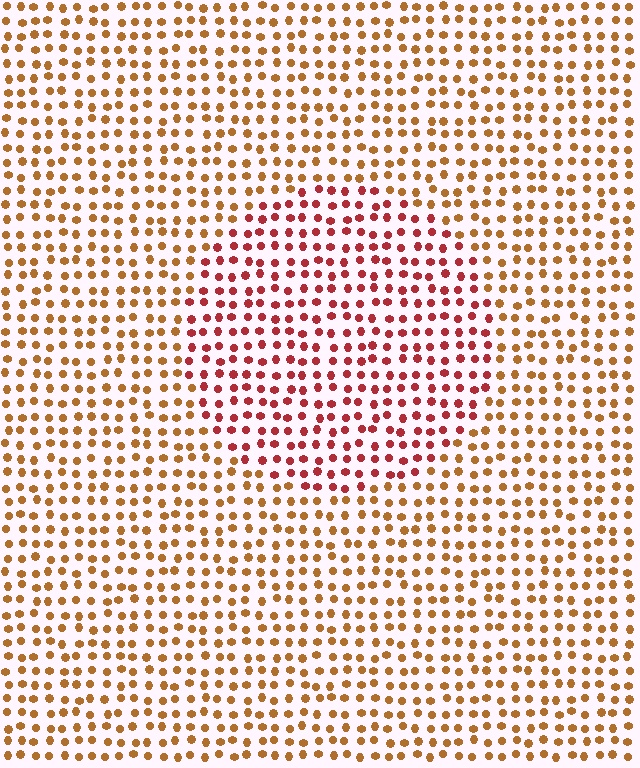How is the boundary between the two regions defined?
The boundary is defined purely by a slight shift in hue (about 36 degrees). Spacing, size, and orientation are identical on both sides.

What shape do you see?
I see a circle.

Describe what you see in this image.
The image is filled with small brown elements in a uniform arrangement. A circle-shaped region is visible where the elements are tinted to a slightly different hue, forming a subtle color boundary.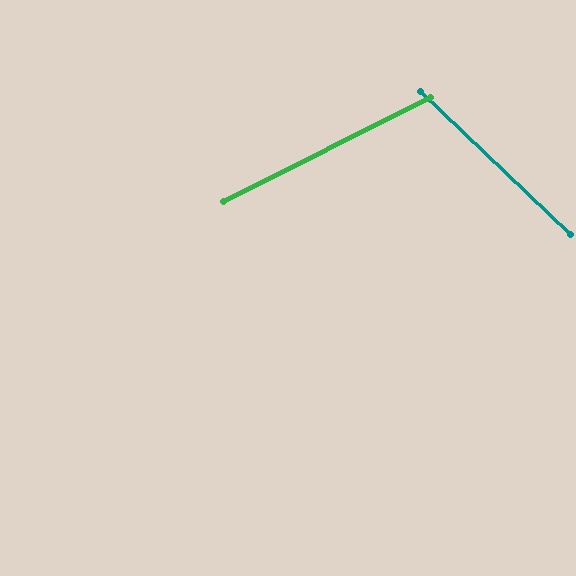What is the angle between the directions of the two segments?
Approximately 71 degrees.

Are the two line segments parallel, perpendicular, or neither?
Neither parallel nor perpendicular — they differ by about 71°.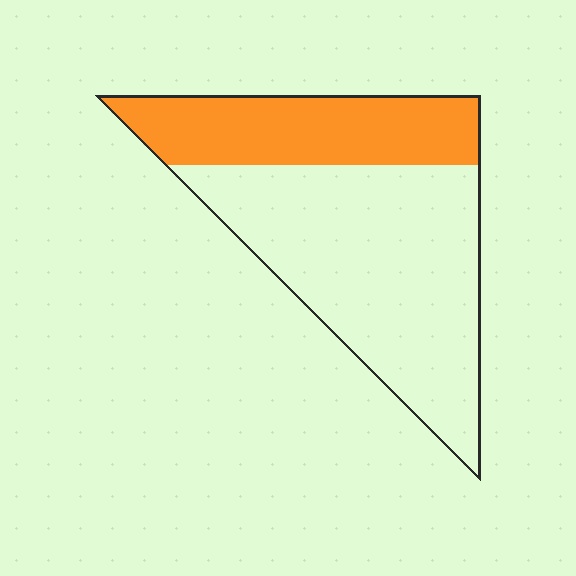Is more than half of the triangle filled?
No.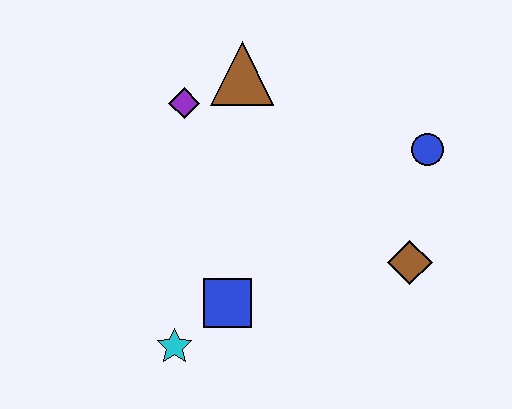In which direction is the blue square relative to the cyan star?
The blue square is to the right of the cyan star.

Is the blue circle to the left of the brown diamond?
No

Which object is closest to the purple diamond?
The brown triangle is closest to the purple diamond.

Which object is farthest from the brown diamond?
The purple diamond is farthest from the brown diamond.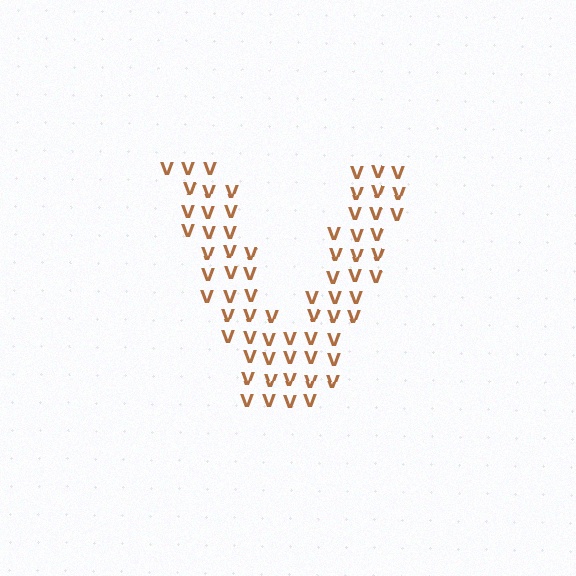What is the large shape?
The large shape is the letter V.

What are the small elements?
The small elements are letter V's.